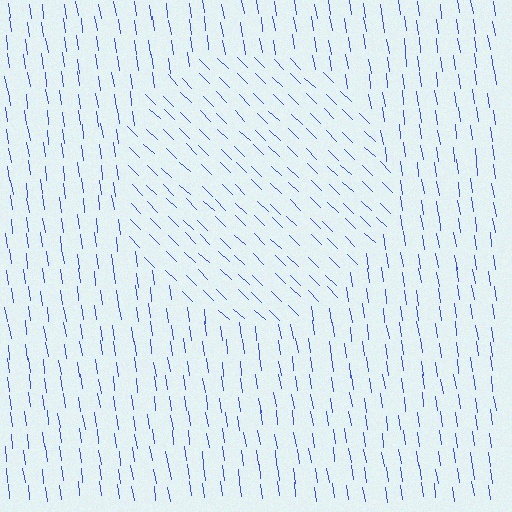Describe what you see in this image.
The image is filled with small blue line segments. A circle region in the image has lines oriented differently from the surrounding lines, creating a visible texture boundary.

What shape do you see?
I see a circle.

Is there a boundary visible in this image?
Yes, there is a texture boundary formed by a change in line orientation.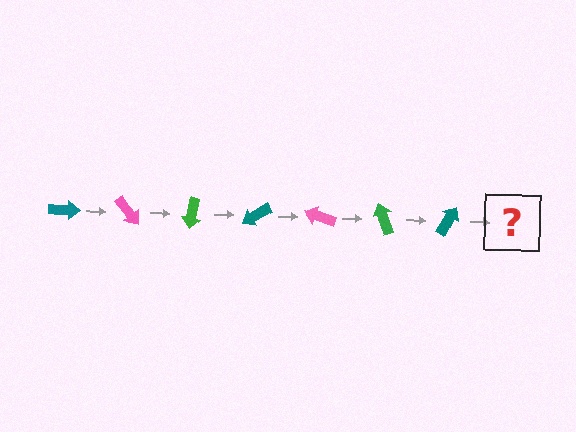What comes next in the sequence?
The next element should be a pink arrow, rotated 350 degrees from the start.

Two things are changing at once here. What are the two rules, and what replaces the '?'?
The two rules are that it rotates 50 degrees each step and the color cycles through teal, pink, and green. The '?' should be a pink arrow, rotated 350 degrees from the start.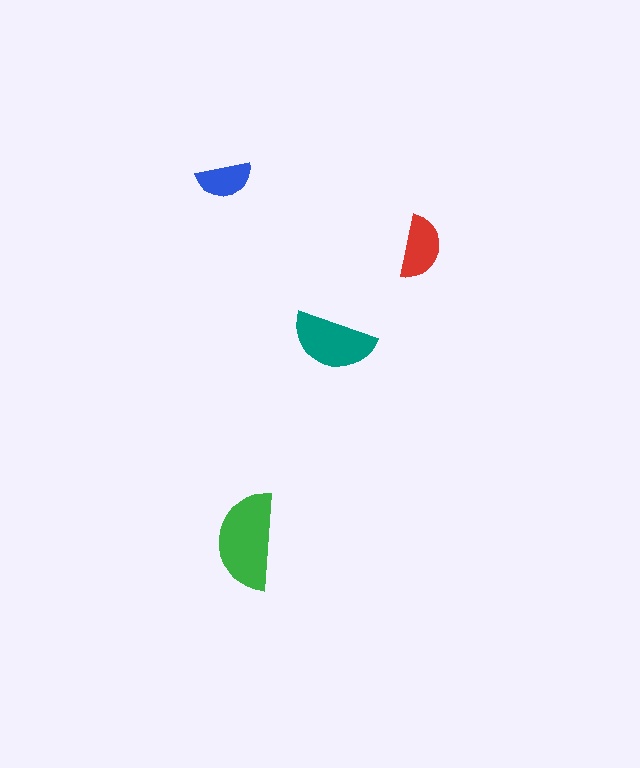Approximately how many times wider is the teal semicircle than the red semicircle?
About 1.5 times wider.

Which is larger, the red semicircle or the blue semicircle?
The red one.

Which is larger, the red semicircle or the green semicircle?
The green one.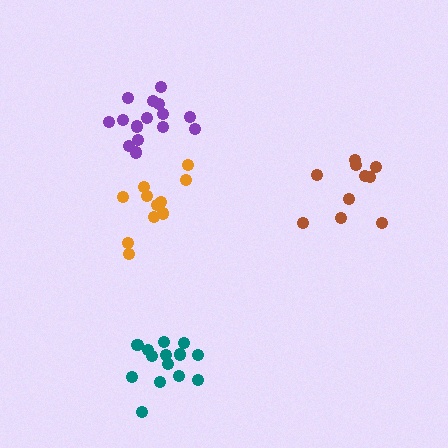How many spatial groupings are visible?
There are 4 spatial groupings.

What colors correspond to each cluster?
The clusters are colored: purple, brown, teal, orange.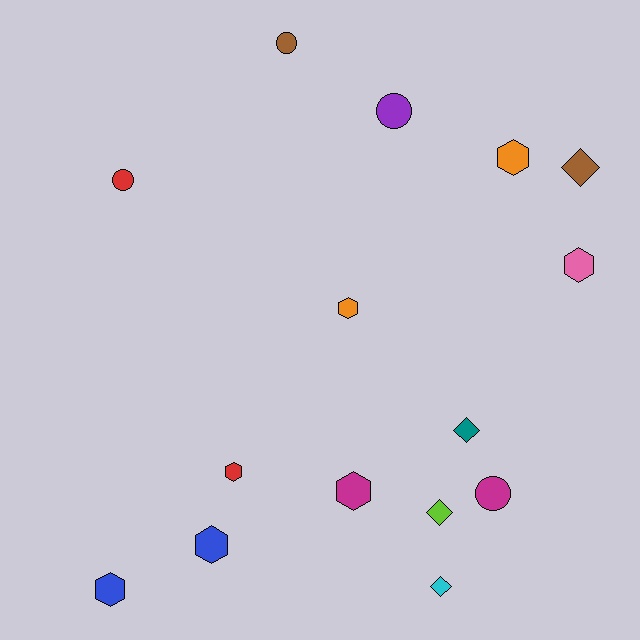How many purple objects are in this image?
There is 1 purple object.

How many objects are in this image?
There are 15 objects.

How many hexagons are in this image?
There are 7 hexagons.